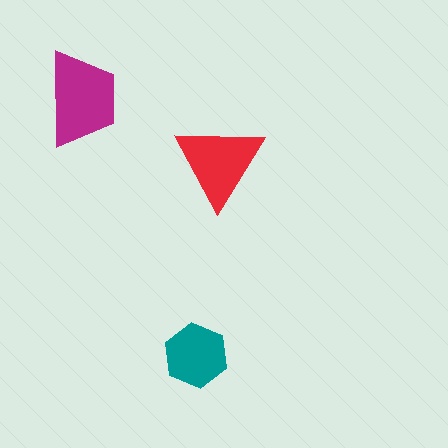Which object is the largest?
The magenta trapezoid.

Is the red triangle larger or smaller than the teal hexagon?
Larger.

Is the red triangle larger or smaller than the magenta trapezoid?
Smaller.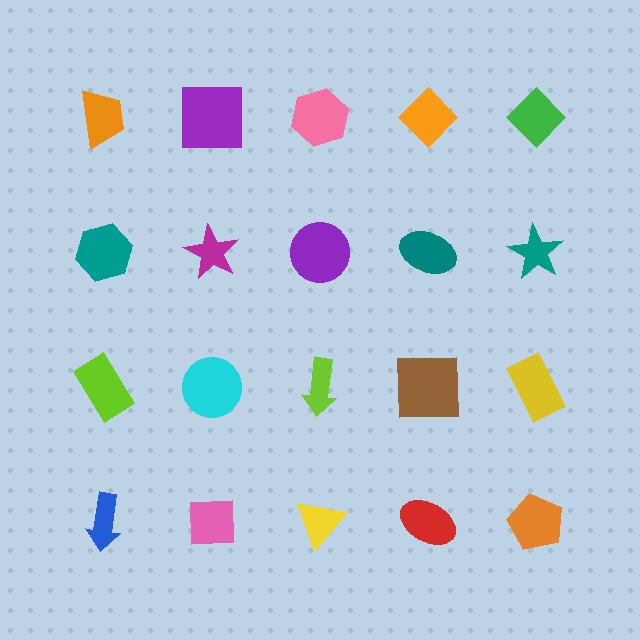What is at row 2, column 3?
A purple circle.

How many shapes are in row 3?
5 shapes.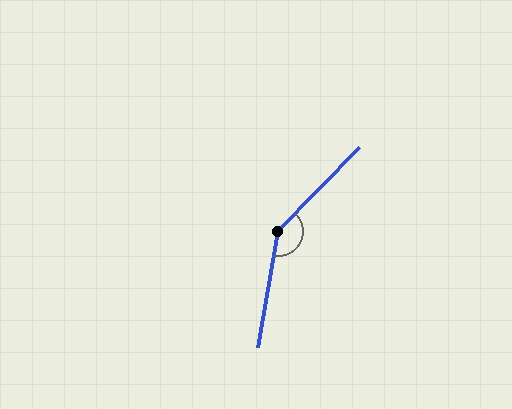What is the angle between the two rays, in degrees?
Approximately 146 degrees.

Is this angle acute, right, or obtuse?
It is obtuse.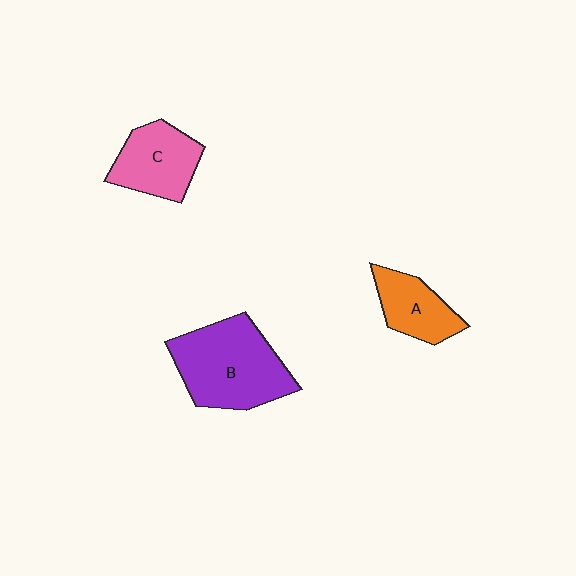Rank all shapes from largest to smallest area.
From largest to smallest: B (purple), C (pink), A (orange).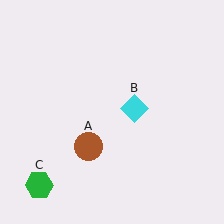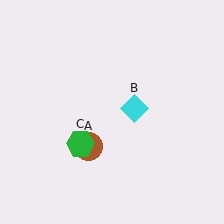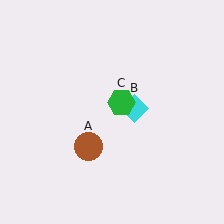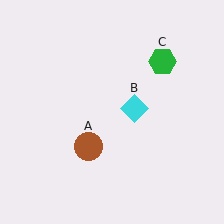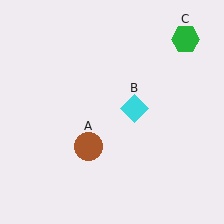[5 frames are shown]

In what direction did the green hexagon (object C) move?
The green hexagon (object C) moved up and to the right.